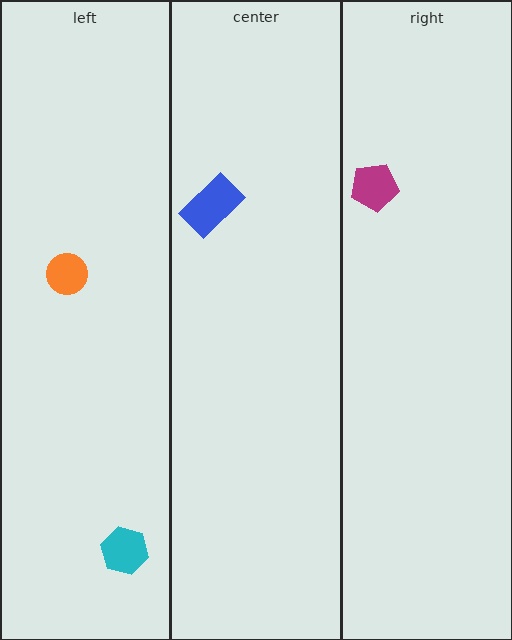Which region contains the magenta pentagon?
The right region.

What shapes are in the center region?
The blue rectangle.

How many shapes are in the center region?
1.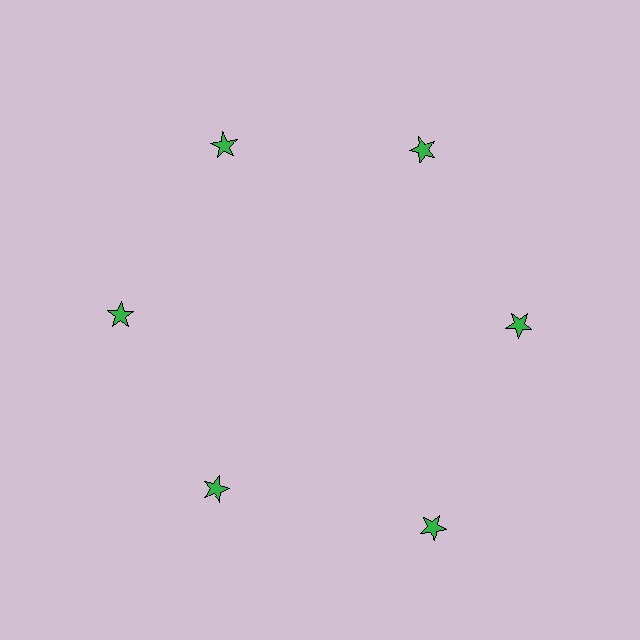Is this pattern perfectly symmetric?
No. The 6 green stars are arranged in a ring, but one element near the 5 o'clock position is pushed outward from the center, breaking the 6-fold rotational symmetry.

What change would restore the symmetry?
The symmetry would be restored by moving it inward, back onto the ring so that all 6 stars sit at equal angles and equal distance from the center.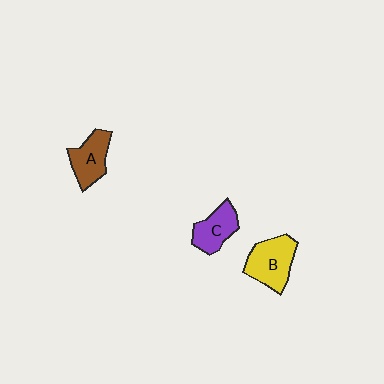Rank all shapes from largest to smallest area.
From largest to smallest: B (yellow), A (brown), C (purple).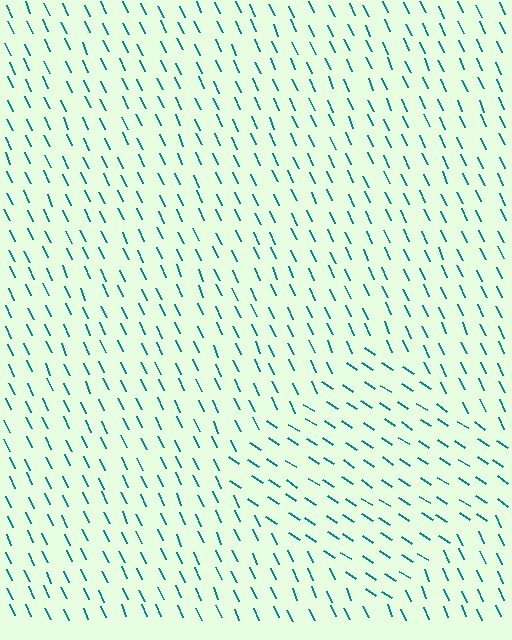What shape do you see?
I see a diamond.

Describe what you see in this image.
The image is filled with small teal line segments. A diamond region in the image has lines oriented differently from the surrounding lines, creating a visible texture boundary.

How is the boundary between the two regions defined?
The boundary is defined purely by a change in line orientation (approximately 32 degrees difference). All lines are the same color and thickness.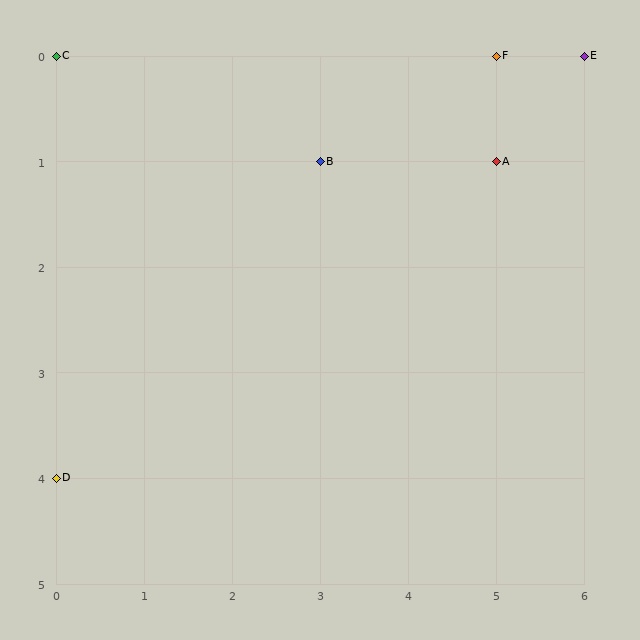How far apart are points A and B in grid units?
Points A and B are 2 columns apart.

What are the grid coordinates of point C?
Point C is at grid coordinates (0, 0).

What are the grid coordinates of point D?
Point D is at grid coordinates (0, 4).